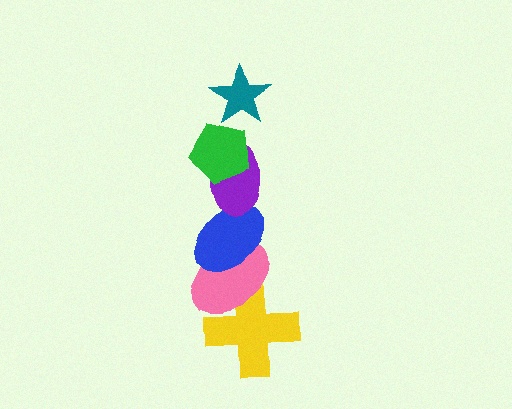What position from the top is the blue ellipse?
The blue ellipse is 4th from the top.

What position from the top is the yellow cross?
The yellow cross is 6th from the top.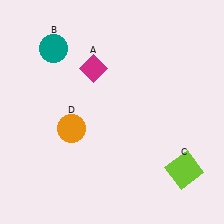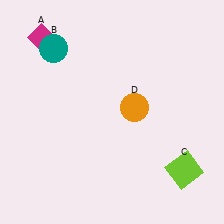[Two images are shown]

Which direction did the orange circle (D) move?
The orange circle (D) moved right.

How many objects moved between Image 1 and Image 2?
2 objects moved between the two images.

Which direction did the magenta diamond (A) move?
The magenta diamond (A) moved left.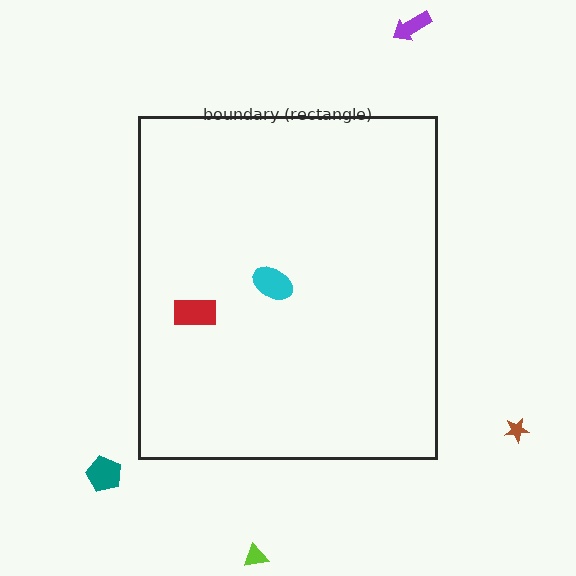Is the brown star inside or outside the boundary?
Outside.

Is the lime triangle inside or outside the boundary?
Outside.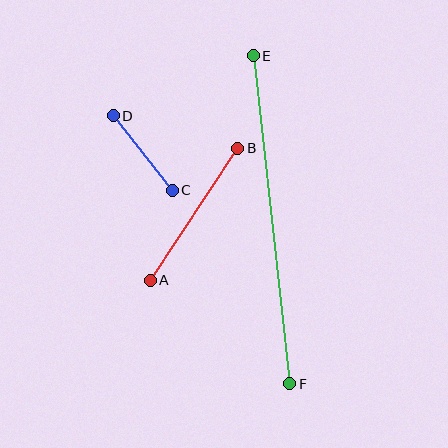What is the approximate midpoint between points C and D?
The midpoint is at approximately (143, 153) pixels.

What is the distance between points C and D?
The distance is approximately 95 pixels.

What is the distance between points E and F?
The distance is approximately 330 pixels.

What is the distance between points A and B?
The distance is approximately 159 pixels.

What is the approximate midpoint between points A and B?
The midpoint is at approximately (194, 214) pixels.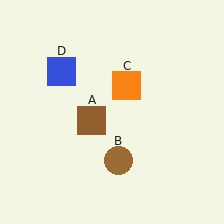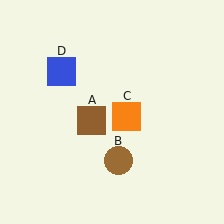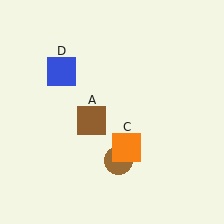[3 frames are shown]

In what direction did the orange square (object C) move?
The orange square (object C) moved down.